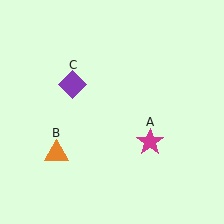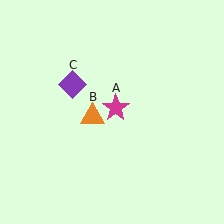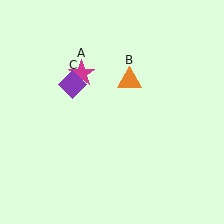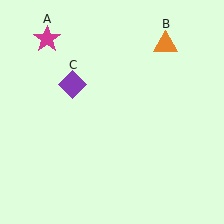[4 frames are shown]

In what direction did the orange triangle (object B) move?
The orange triangle (object B) moved up and to the right.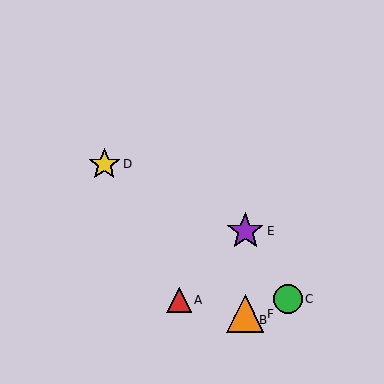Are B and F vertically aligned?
Yes, both are at x≈245.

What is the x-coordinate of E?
Object E is at x≈245.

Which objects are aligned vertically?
Objects B, E, F are aligned vertically.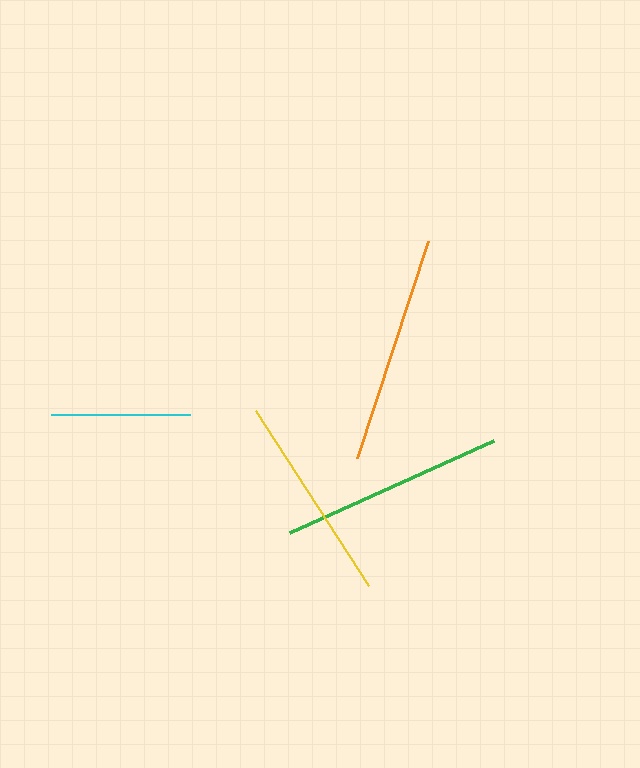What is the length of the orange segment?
The orange segment is approximately 229 pixels long.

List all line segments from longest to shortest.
From longest to shortest: orange, green, yellow, cyan.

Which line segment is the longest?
The orange line is the longest at approximately 229 pixels.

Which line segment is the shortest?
The cyan line is the shortest at approximately 139 pixels.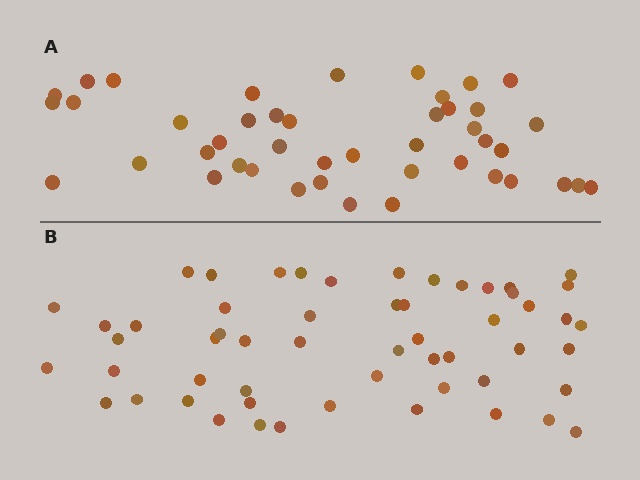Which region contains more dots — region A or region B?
Region B (the bottom region) has more dots.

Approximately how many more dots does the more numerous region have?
Region B has roughly 12 or so more dots than region A.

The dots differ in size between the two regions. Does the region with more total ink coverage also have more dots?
No. Region A has more total ink coverage because its dots are larger, but region B actually contains more individual dots. Total area can be misleading — the number of items is what matters here.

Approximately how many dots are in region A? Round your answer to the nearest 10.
About 40 dots. (The exact count is 44, which rounds to 40.)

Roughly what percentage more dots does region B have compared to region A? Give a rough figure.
About 25% more.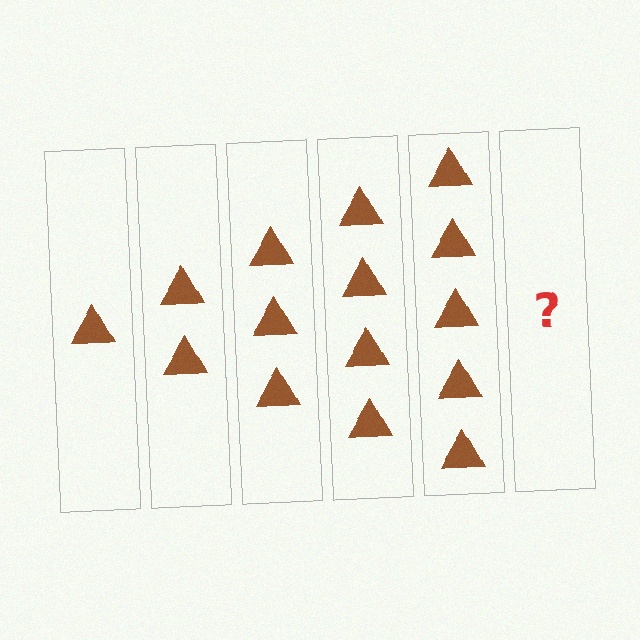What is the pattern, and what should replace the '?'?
The pattern is that each step adds one more triangle. The '?' should be 6 triangles.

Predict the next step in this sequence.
The next step is 6 triangles.